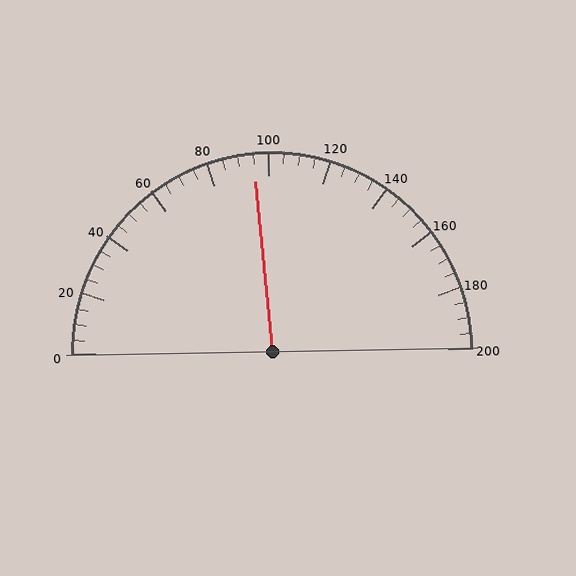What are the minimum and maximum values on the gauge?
The gauge ranges from 0 to 200.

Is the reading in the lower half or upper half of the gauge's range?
The reading is in the lower half of the range (0 to 200).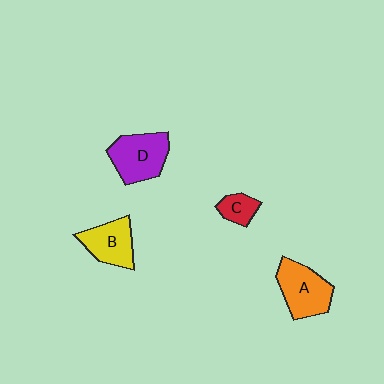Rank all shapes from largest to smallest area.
From largest to smallest: D (purple), A (orange), B (yellow), C (red).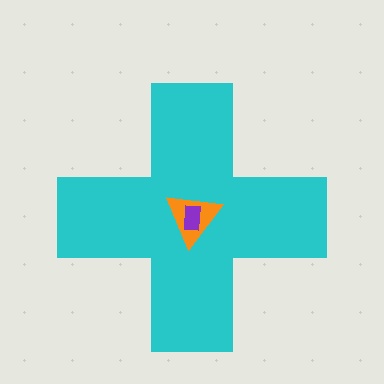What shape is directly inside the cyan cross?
The orange triangle.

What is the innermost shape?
The purple rectangle.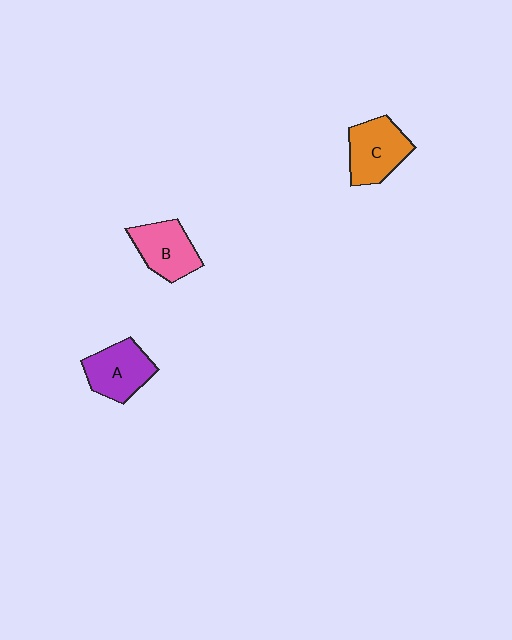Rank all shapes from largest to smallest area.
From largest to smallest: C (orange), A (purple), B (pink).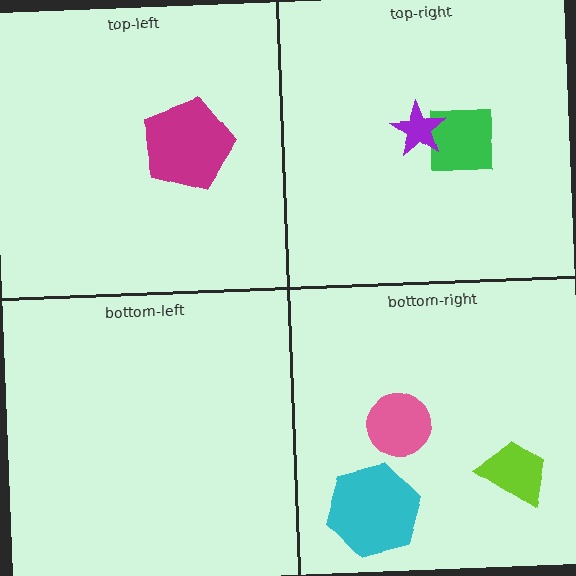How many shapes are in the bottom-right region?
3.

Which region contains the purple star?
The top-right region.